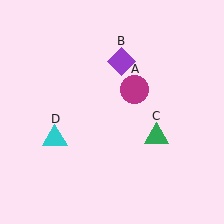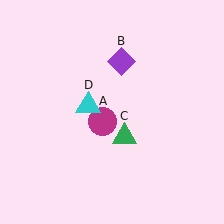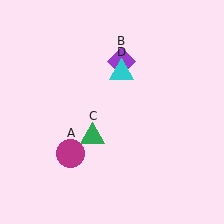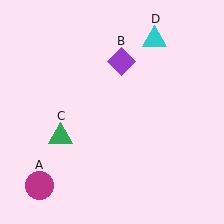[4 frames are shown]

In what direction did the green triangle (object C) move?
The green triangle (object C) moved left.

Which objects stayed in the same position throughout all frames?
Purple diamond (object B) remained stationary.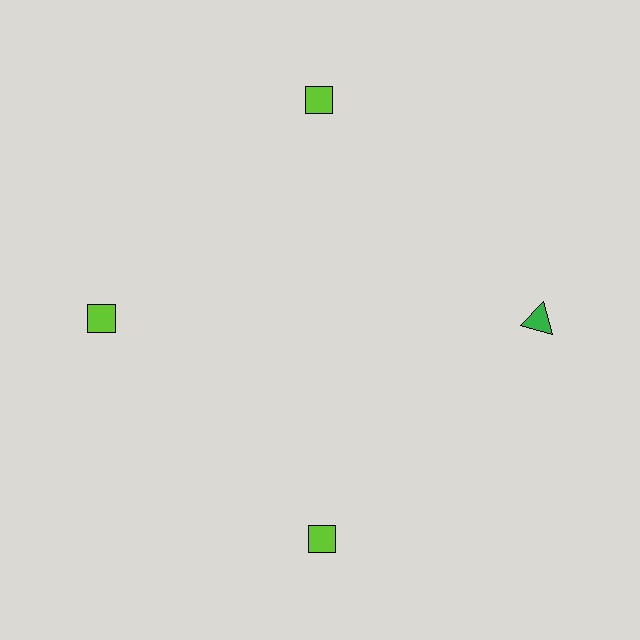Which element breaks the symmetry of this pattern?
The green triangle at roughly the 3 o'clock position breaks the symmetry. All other shapes are lime diamonds.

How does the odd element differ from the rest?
It differs in both color (green instead of lime) and shape (triangle instead of diamond).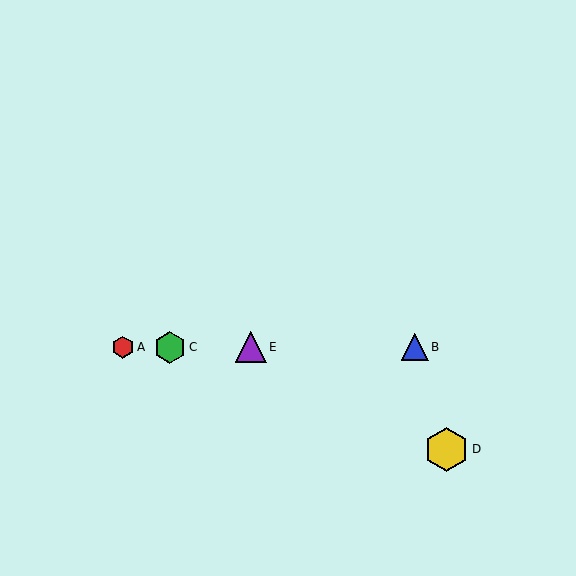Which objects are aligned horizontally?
Objects A, B, C, E are aligned horizontally.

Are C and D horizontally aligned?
No, C is at y≈347 and D is at y≈449.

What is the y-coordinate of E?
Object E is at y≈347.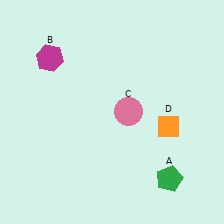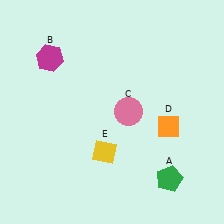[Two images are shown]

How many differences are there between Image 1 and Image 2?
There is 1 difference between the two images.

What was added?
A yellow diamond (E) was added in Image 2.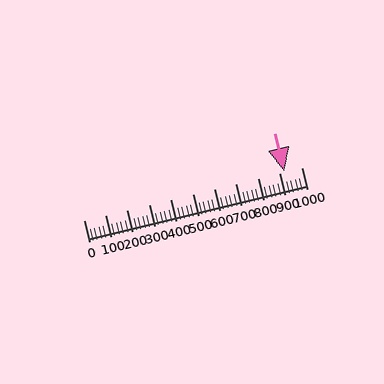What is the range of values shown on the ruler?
The ruler shows values from 0 to 1000.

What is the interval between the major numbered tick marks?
The major tick marks are spaced 100 units apart.